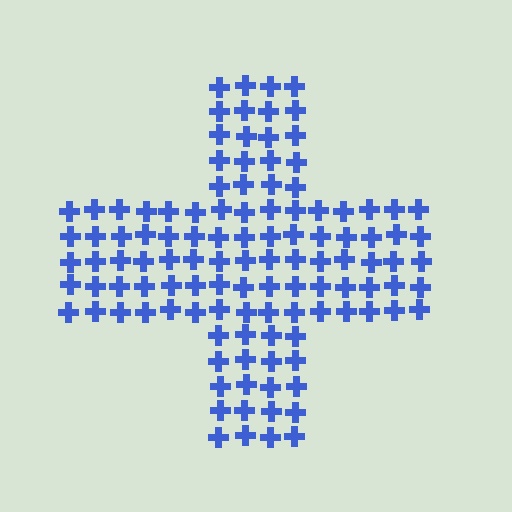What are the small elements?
The small elements are crosses.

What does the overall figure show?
The overall figure shows a cross.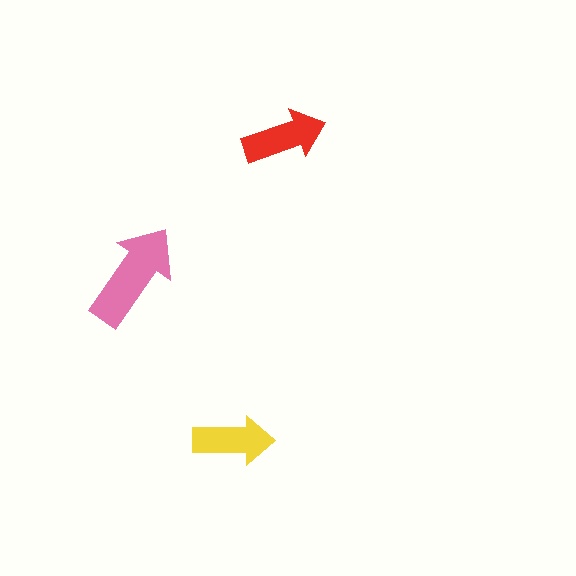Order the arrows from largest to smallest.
the pink one, the red one, the yellow one.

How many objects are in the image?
There are 3 objects in the image.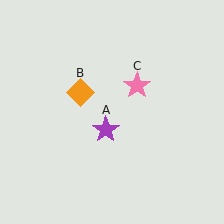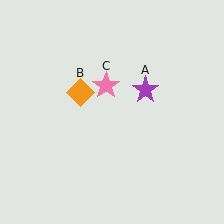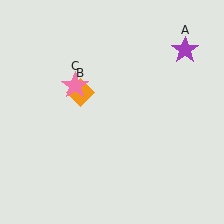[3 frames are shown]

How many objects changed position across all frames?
2 objects changed position: purple star (object A), pink star (object C).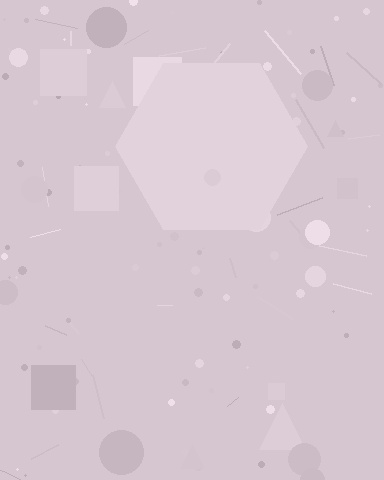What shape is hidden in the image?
A hexagon is hidden in the image.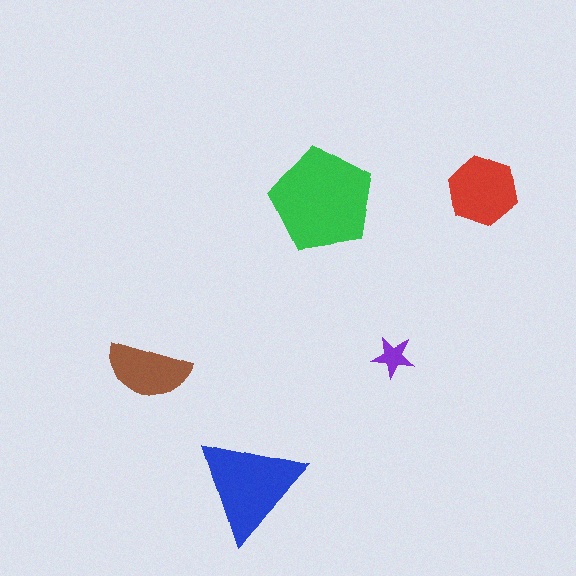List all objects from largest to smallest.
The green pentagon, the blue triangle, the red hexagon, the brown semicircle, the purple star.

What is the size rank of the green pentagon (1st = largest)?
1st.